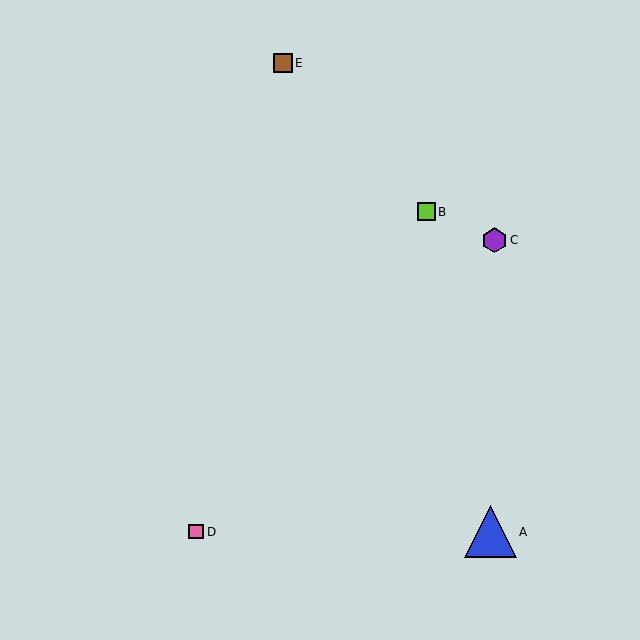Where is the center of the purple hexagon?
The center of the purple hexagon is at (494, 240).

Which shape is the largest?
The blue triangle (labeled A) is the largest.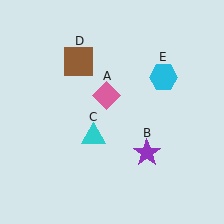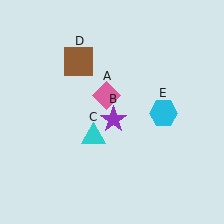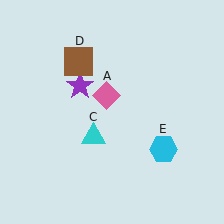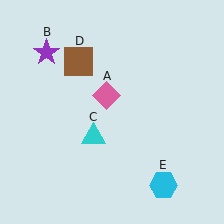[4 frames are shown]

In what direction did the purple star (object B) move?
The purple star (object B) moved up and to the left.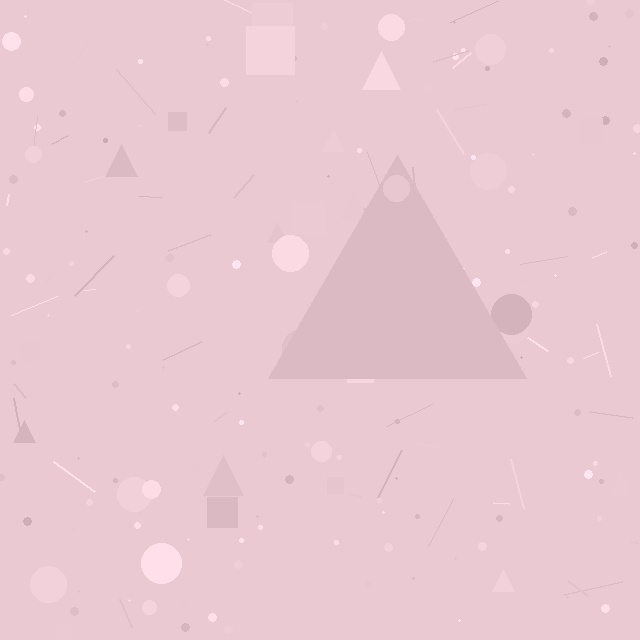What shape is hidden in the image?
A triangle is hidden in the image.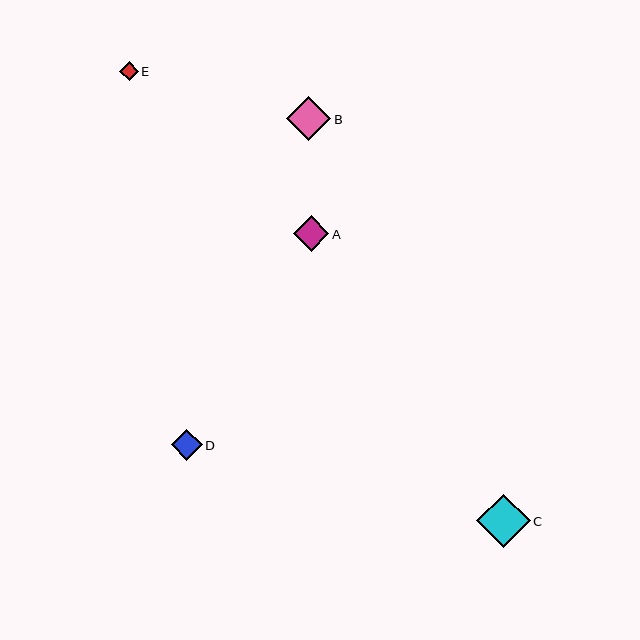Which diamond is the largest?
Diamond C is the largest with a size of approximately 53 pixels.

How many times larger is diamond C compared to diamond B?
Diamond C is approximately 1.2 times the size of diamond B.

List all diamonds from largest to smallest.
From largest to smallest: C, B, A, D, E.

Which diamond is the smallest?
Diamond E is the smallest with a size of approximately 19 pixels.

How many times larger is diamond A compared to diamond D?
Diamond A is approximately 1.2 times the size of diamond D.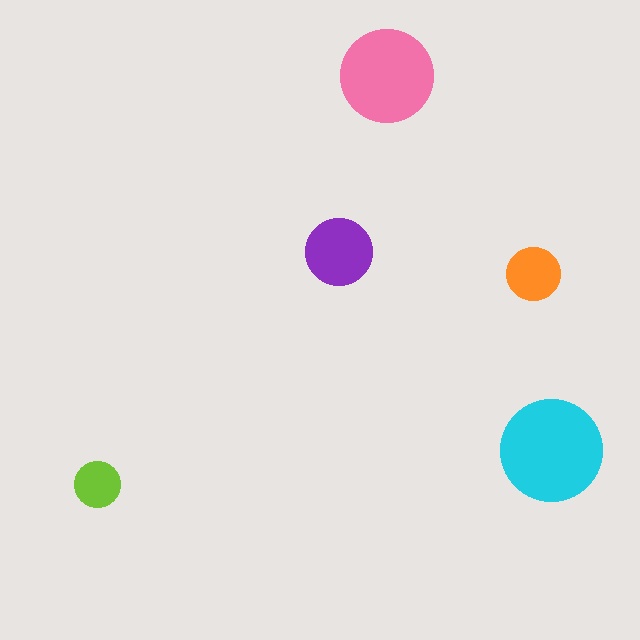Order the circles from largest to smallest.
the cyan one, the pink one, the purple one, the orange one, the lime one.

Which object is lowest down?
The lime circle is bottommost.